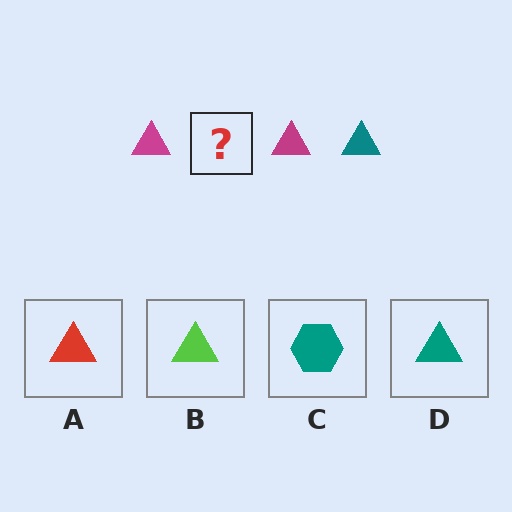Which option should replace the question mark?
Option D.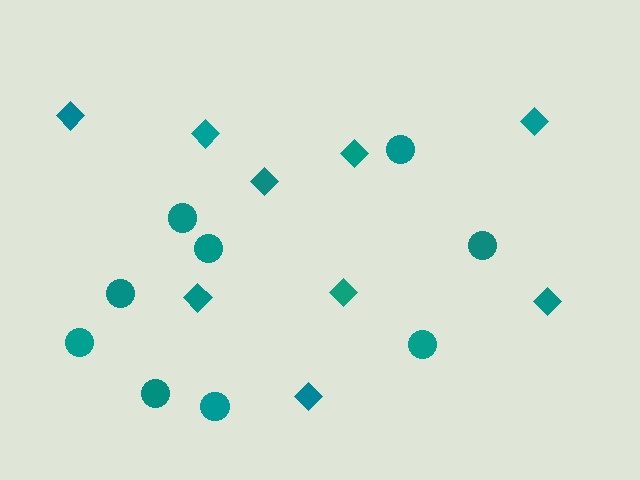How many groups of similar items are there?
There are 2 groups: one group of circles (9) and one group of diamonds (9).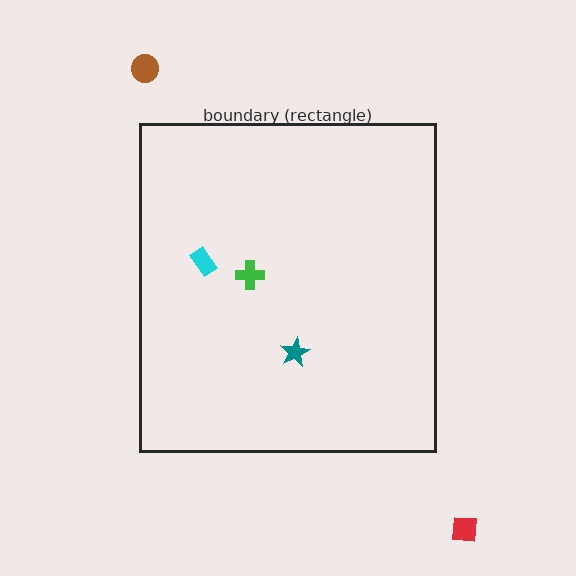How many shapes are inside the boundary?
3 inside, 2 outside.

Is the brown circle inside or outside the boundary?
Outside.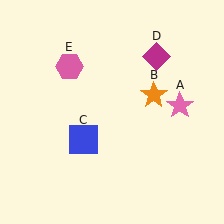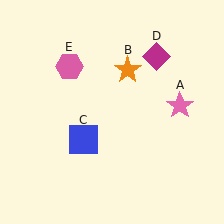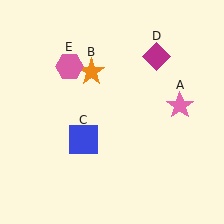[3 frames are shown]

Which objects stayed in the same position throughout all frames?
Pink star (object A) and blue square (object C) and magenta diamond (object D) and pink hexagon (object E) remained stationary.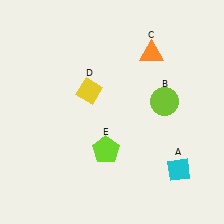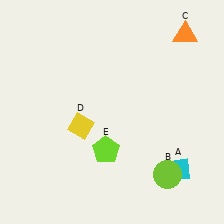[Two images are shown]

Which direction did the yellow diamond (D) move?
The yellow diamond (D) moved down.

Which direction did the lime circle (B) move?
The lime circle (B) moved down.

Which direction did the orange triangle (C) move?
The orange triangle (C) moved right.